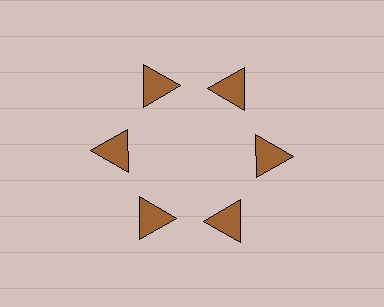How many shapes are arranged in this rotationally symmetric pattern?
There are 6 shapes, arranged in 6 groups of 1.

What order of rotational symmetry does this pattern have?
This pattern has 6-fold rotational symmetry.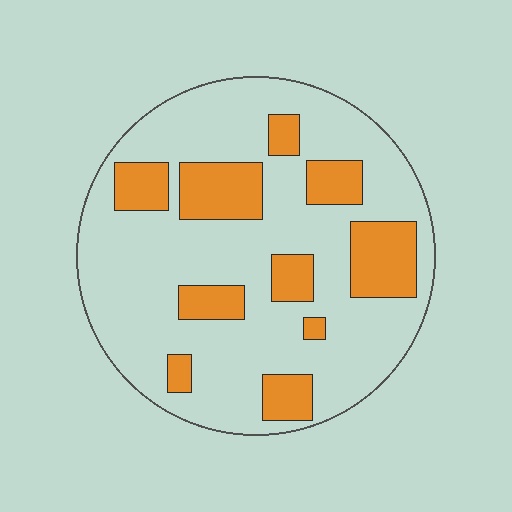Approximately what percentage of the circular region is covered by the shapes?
Approximately 25%.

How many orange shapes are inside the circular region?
10.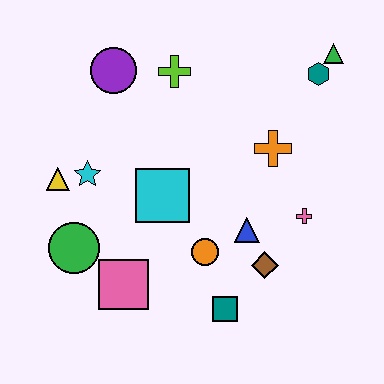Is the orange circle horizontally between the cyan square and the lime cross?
No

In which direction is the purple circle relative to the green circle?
The purple circle is above the green circle.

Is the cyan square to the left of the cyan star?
No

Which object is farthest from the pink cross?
The yellow triangle is farthest from the pink cross.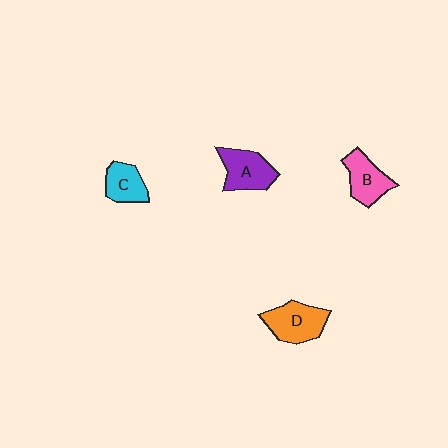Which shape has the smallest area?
Shape C (cyan).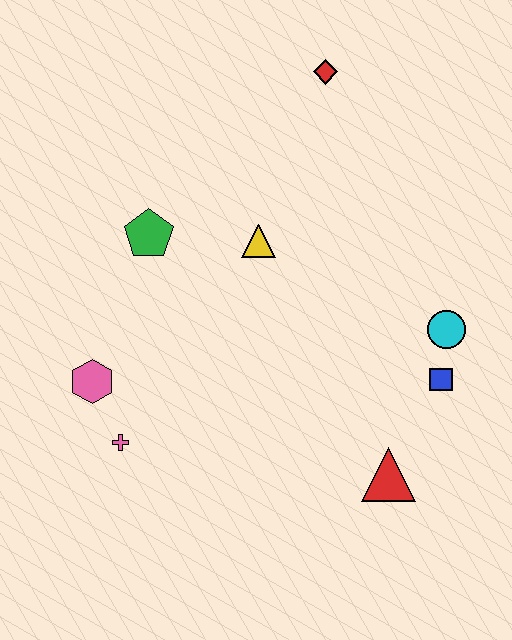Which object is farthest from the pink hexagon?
The red diamond is farthest from the pink hexagon.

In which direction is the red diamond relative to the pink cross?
The red diamond is above the pink cross.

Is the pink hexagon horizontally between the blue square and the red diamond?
No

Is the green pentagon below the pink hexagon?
No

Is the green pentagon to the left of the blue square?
Yes